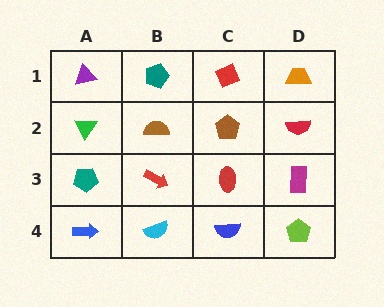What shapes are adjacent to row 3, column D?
A red semicircle (row 2, column D), a lime pentagon (row 4, column D), a red ellipse (row 3, column C).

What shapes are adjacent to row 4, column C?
A red ellipse (row 3, column C), a cyan semicircle (row 4, column B), a lime pentagon (row 4, column D).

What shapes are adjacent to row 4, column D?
A magenta rectangle (row 3, column D), a blue semicircle (row 4, column C).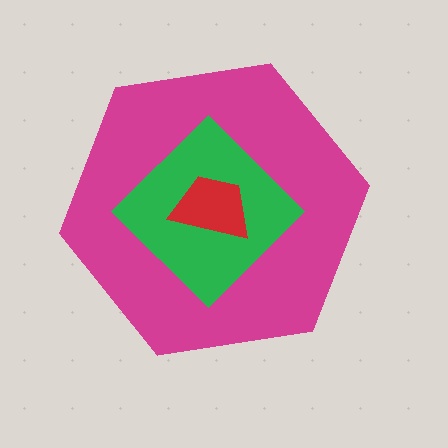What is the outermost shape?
The magenta hexagon.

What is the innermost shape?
The red trapezoid.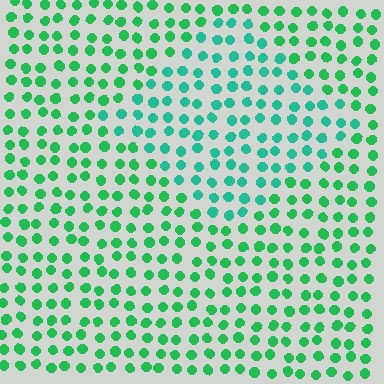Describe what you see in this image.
The image is filled with small green elements in a uniform arrangement. A diamond-shaped region is visible where the elements are tinted to a slightly different hue, forming a subtle color boundary.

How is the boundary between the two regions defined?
The boundary is defined purely by a slight shift in hue (about 26 degrees). Spacing, size, and orientation are identical on both sides.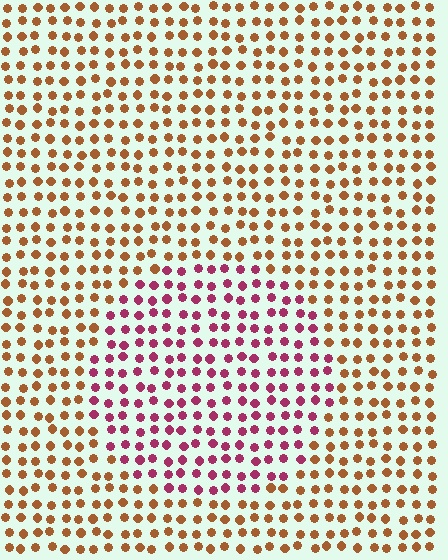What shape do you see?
I see a circle.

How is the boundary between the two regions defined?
The boundary is defined purely by a slight shift in hue (about 52 degrees). Spacing, size, and orientation are identical on both sides.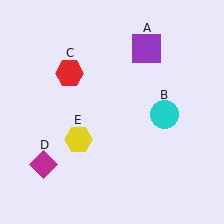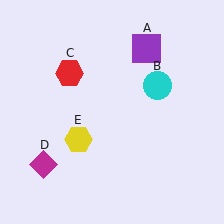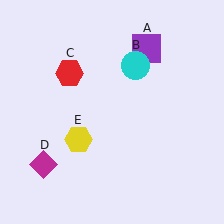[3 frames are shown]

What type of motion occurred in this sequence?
The cyan circle (object B) rotated counterclockwise around the center of the scene.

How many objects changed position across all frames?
1 object changed position: cyan circle (object B).